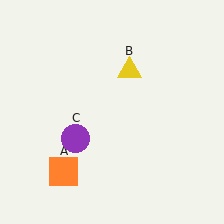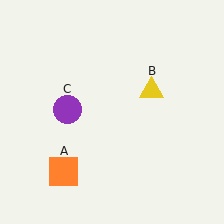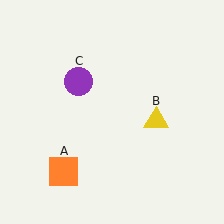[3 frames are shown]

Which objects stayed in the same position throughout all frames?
Orange square (object A) remained stationary.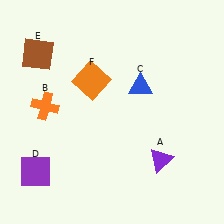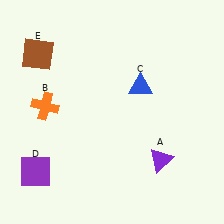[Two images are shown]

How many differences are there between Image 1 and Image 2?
There is 1 difference between the two images.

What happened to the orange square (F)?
The orange square (F) was removed in Image 2. It was in the top-left area of Image 1.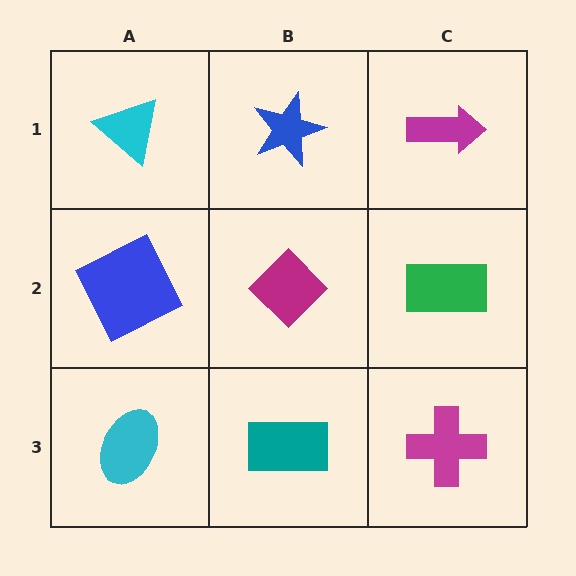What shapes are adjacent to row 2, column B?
A blue star (row 1, column B), a teal rectangle (row 3, column B), a blue square (row 2, column A), a green rectangle (row 2, column C).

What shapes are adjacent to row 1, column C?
A green rectangle (row 2, column C), a blue star (row 1, column B).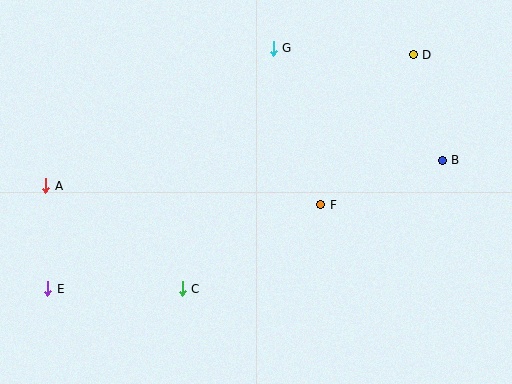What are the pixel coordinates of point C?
Point C is at (182, 289).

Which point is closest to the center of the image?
Point F at (321, 205) is closest to the center.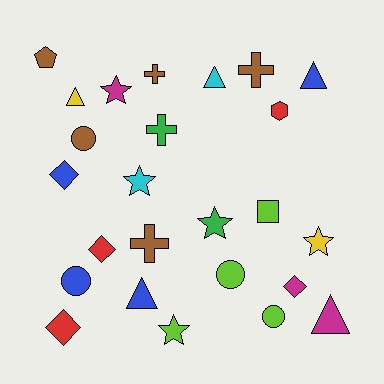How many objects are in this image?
There are 25 objects.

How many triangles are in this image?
There are 5 triangles.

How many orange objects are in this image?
There are no orange objects.